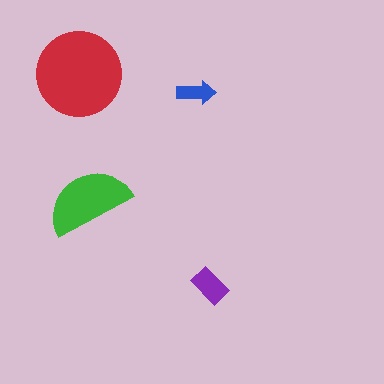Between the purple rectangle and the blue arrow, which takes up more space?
The purple rectangle.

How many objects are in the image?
There are 4 objects in the image.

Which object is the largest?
The red circle.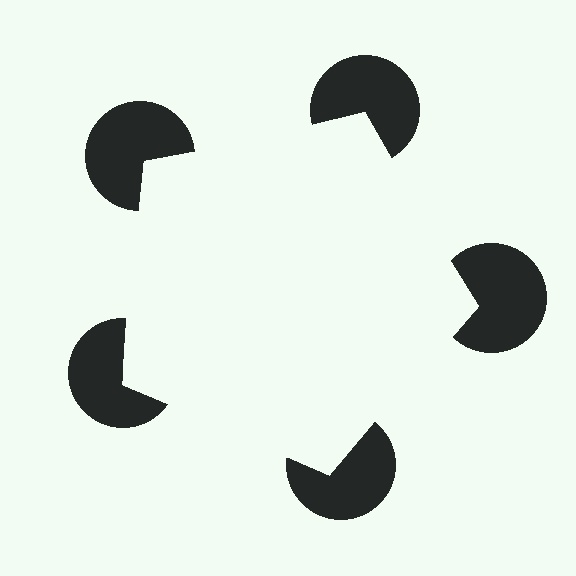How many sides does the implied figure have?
5 sides.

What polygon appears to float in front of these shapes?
An illusory pentagon — its edges are inferred from the aligned wedge cuts in the pac-man discs, not physically drawn.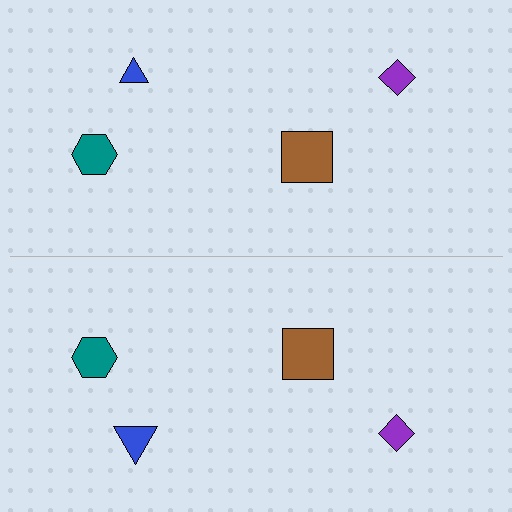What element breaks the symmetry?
The blue triangle on the bottom side has a different size than its mirror counterpart.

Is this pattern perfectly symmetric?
No, the pattern is not perfectly symmetric. The blue triangle on the bottom side has a different size than its mirror counterpart.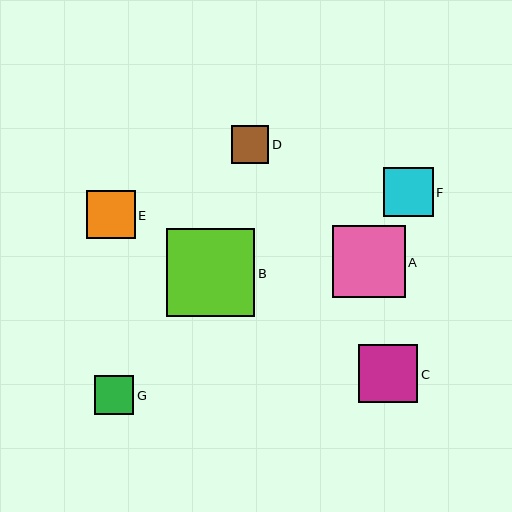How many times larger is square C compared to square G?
Square C is approximately 1.5 times the size of square G.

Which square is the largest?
Square B is the largest with a size of approximately 88 pixels.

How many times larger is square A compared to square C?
Square A is approximately 1.2 times the size of square C.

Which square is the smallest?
Square D is the smallest with a size of approximately 38 pixels.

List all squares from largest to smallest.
From largest to smallest: B, A, C, F, E, G, D.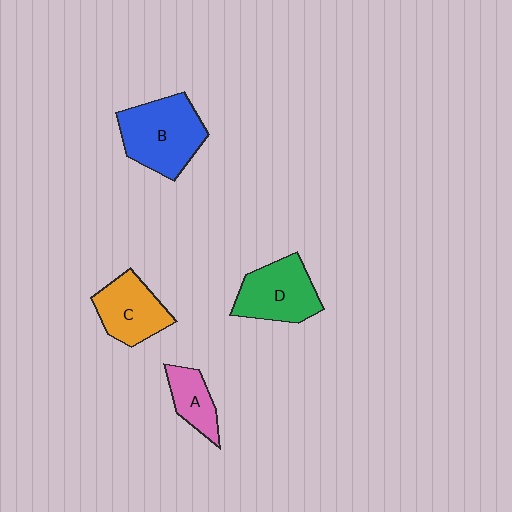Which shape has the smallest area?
Shape A (pink).